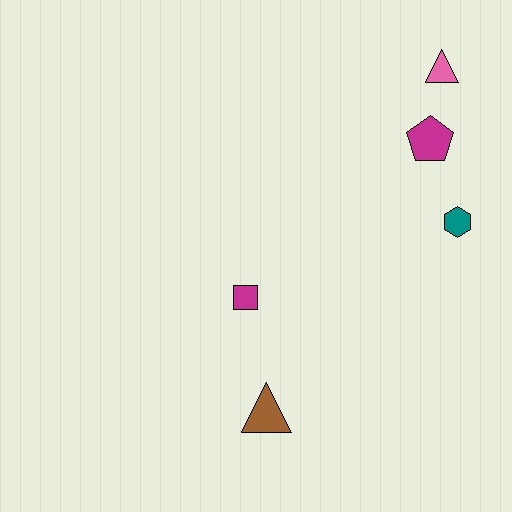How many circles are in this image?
There are no circles.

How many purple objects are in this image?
There are no purple objects.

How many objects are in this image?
There are 5 objects.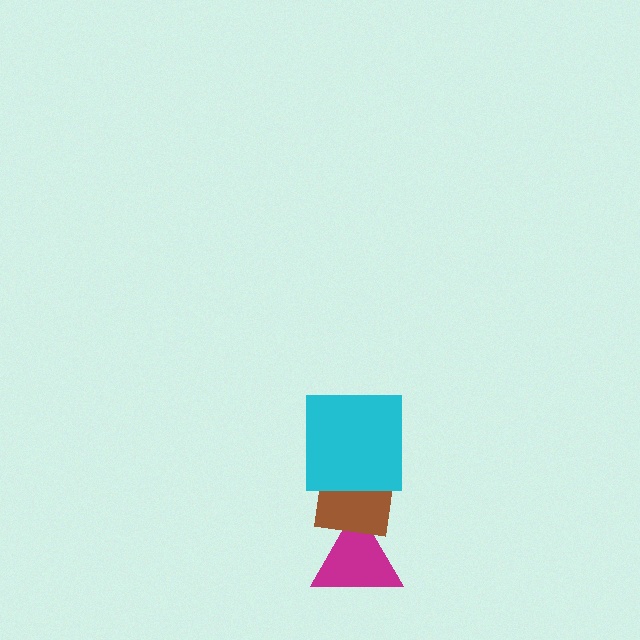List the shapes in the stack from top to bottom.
From top to bottom: the cyan square, the brown square, the magenta triangle.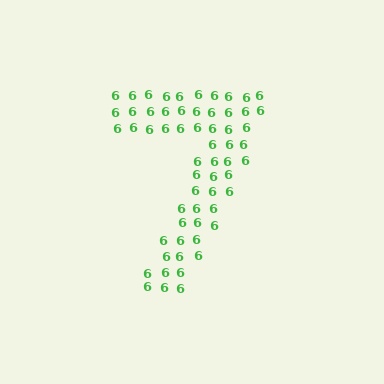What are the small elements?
The small elements are digit 6's.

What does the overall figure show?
The overall figure shows the digit 7.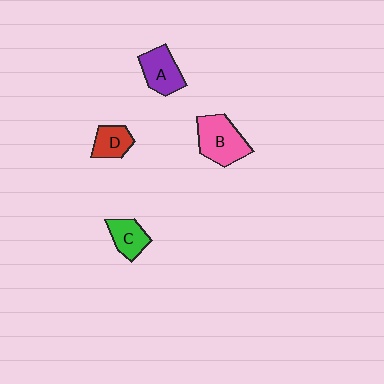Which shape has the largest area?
Shape B (pink).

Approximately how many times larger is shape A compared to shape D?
Approximately 1.3 times.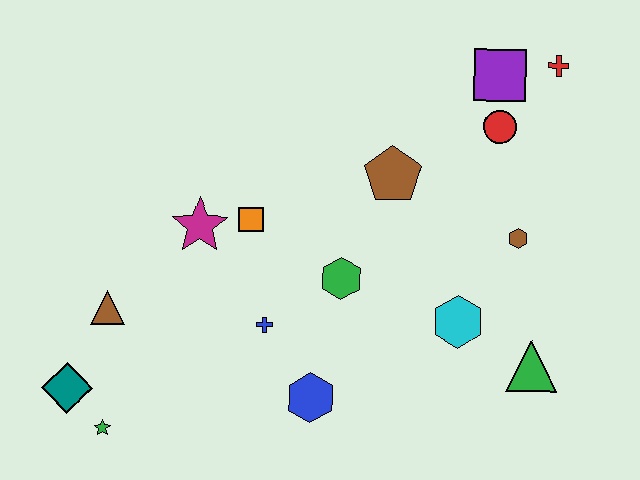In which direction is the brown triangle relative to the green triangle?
The brown triangle is to the left of the green triangle.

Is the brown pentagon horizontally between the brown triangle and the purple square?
Yes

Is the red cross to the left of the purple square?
No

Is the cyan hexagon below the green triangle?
No